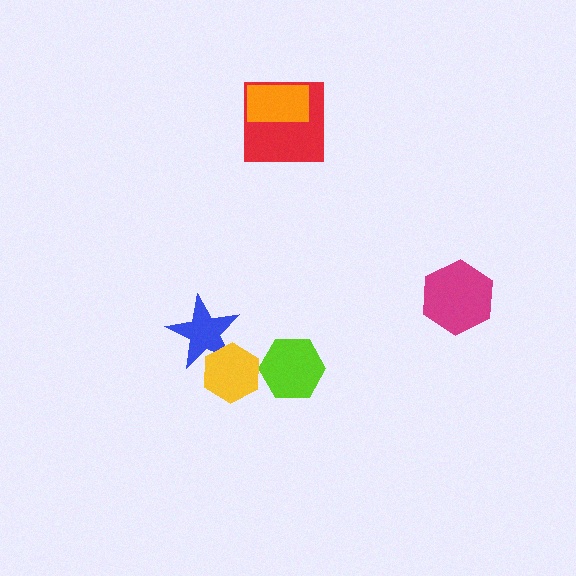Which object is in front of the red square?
The orange rectangle is in front of the red square.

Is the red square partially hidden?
Yes, it is partially covered by another shape.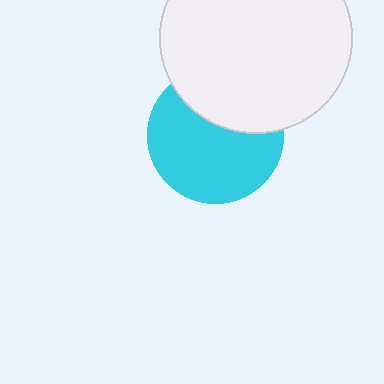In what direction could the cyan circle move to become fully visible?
The cyan circle could move down. That would shift it out from behind the white circle entirely.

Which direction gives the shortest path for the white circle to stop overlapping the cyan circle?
Moving up gives the shortest separation.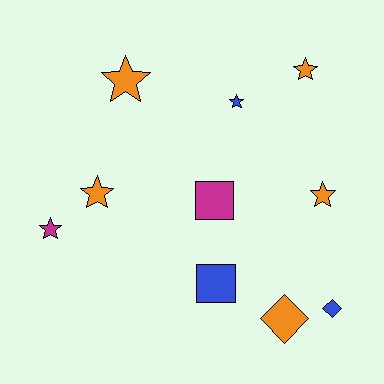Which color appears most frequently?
Orange, with 5 objects.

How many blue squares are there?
There is 1 blue square.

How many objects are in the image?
There are 10 objects.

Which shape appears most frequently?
Star, with 6 objects.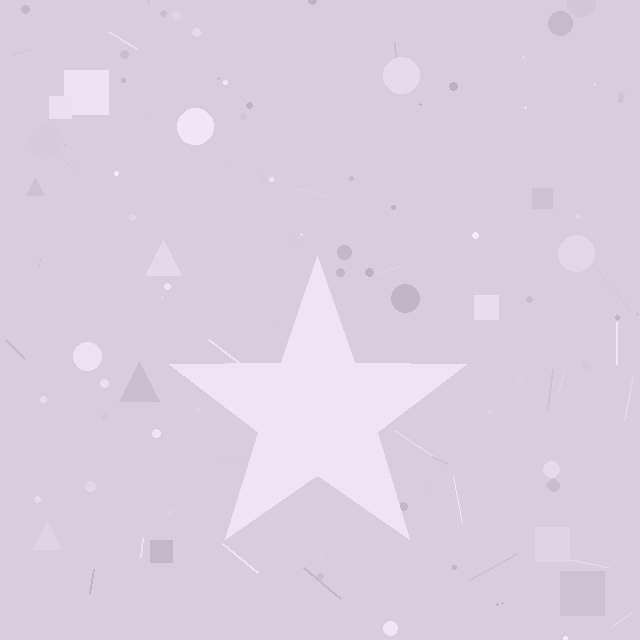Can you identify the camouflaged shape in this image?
The camouflaged shape is a star.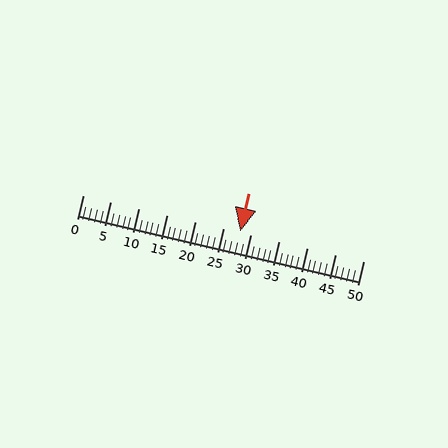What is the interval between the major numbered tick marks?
The major tick marks are spaced 5 units apart.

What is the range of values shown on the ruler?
The ruler shows values from 0 to 50.